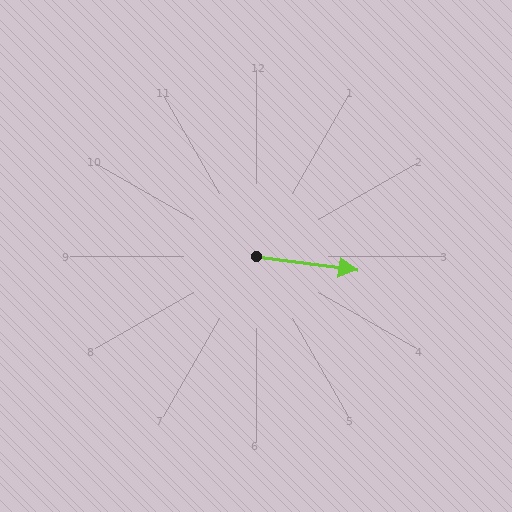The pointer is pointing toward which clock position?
Roughly 3 o'clock.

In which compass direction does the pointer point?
East.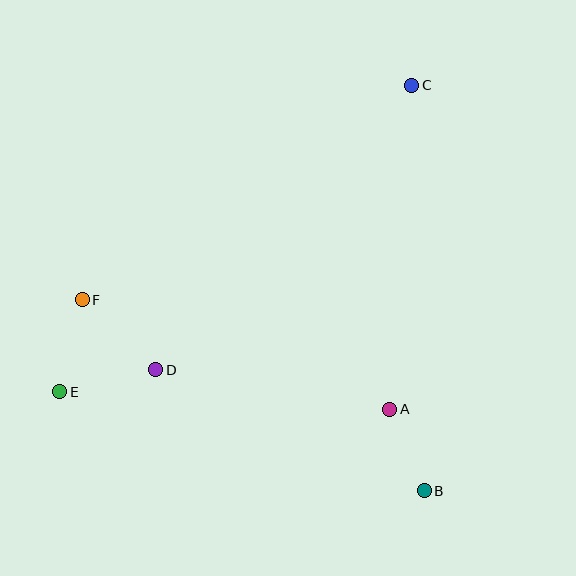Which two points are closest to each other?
Points A and B are closest to each other.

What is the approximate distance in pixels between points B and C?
The distance between B and C is approximately 406 pixels.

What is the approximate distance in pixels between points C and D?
The distance between C and D is approximately 383 pixels.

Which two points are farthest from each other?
Points C and E are farthest from each other.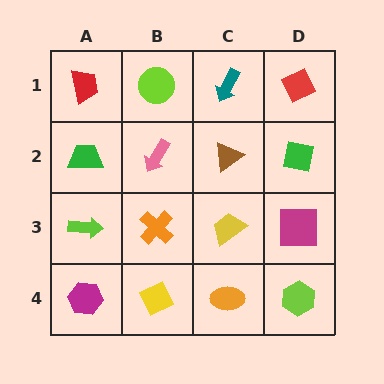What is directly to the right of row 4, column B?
An orange ellipse.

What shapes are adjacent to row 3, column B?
A pink arrow (row 2, column B), a yellow diamond (row 4, column B), a lime arrow (row 3, column A), a yellow trapezoid (row 3, column C).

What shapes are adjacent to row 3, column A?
A green trapezoid (row 2, column A), a magenta hexagon (row 4, column A), an orange cross (row 3, column B).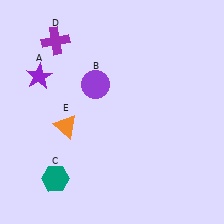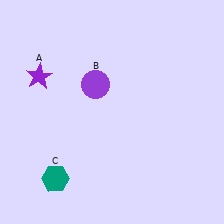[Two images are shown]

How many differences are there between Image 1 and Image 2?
There are 2 differences between the two images.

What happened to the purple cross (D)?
The purple cross (D) was removed in Image 2. It was in the top-left area of Image 1.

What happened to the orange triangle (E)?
The orange triangle (E) was removed in Image 2. It was in the bottom-left area of Image 1.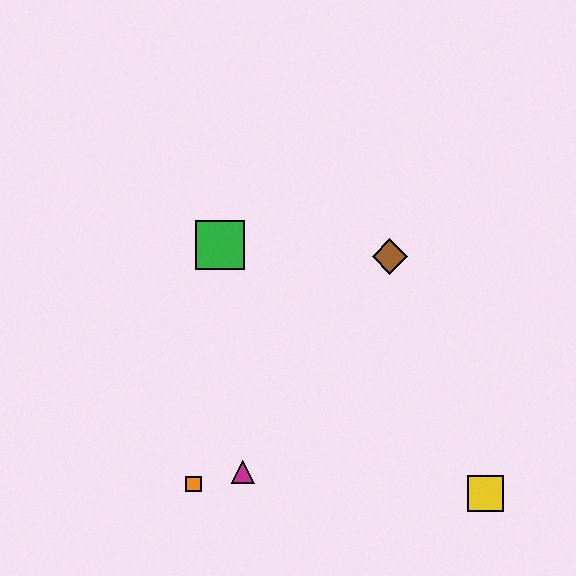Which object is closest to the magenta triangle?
The orange square is closest to the magenta triangle.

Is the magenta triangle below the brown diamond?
Yes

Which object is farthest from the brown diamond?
The orange square is farthest from the brown diamond.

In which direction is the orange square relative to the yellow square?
The orange square is to the left of the yellow square.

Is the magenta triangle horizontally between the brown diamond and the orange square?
Yes